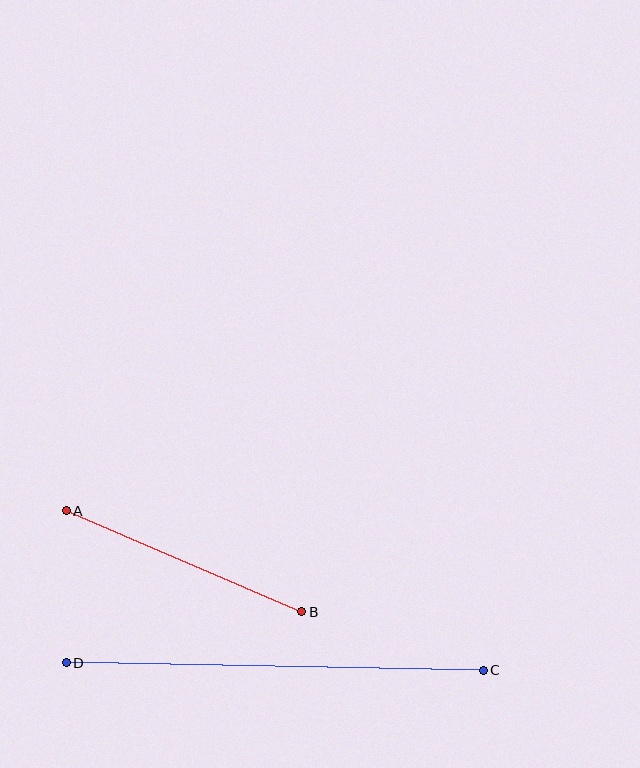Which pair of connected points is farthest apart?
Points C and D are farthest apart.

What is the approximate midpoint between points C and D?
The midpoint is at approximately (275, 667) pixels.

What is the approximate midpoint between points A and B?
The midpoint is at approximately (184, 561) pixels.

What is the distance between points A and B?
The distance is approximately 257 pixels.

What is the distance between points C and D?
The distance is approximately 417 pixels.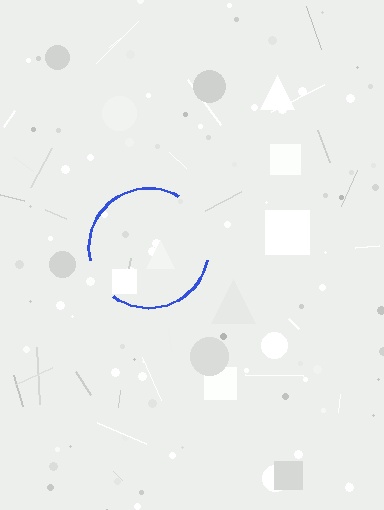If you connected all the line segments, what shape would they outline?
They would outline a circle.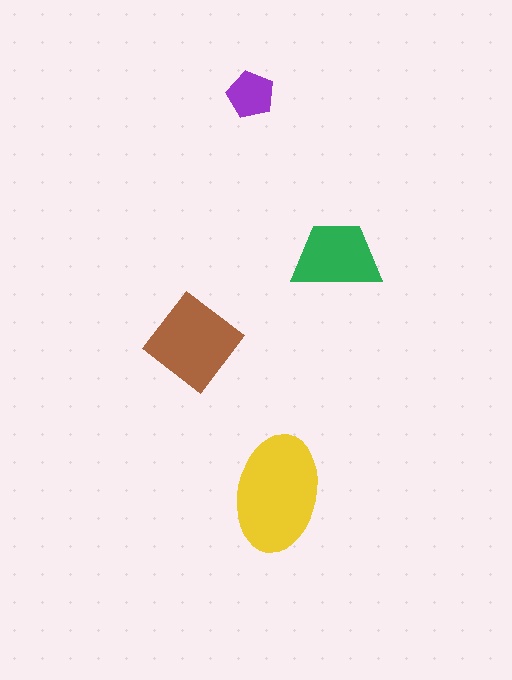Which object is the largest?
The yellow ellipse.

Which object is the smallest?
The purple pentagon.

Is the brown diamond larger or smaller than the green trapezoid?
Larger.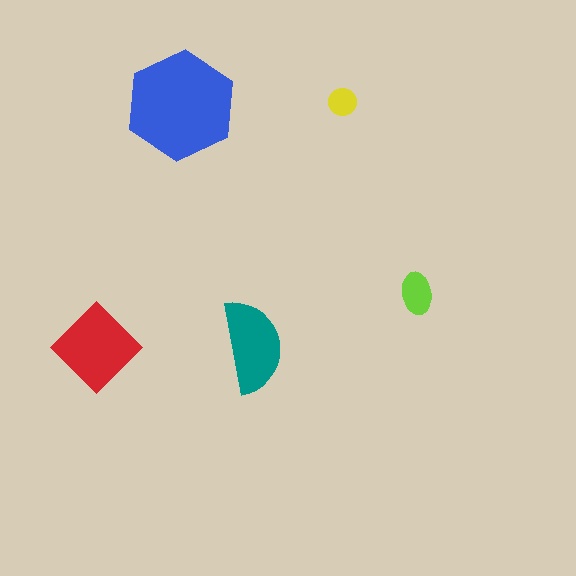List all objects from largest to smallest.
The blue hexagon, the red diamond, the teal semicircle, the lime ellipse, the yellow circle.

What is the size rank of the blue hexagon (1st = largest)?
1st.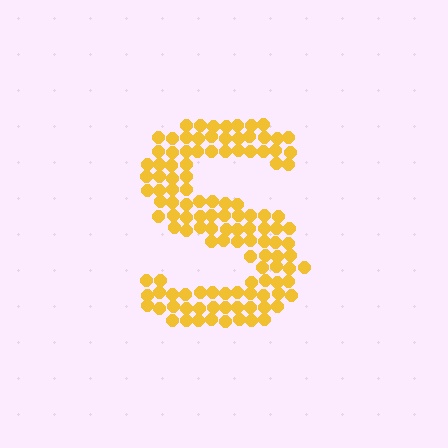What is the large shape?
The large shape is the letter S.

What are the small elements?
The small elements are circles.